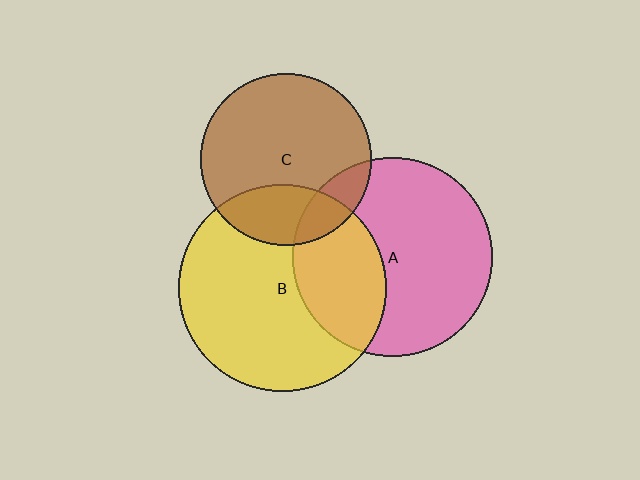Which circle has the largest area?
Circle B (yellow).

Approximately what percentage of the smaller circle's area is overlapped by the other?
Approximately 35%.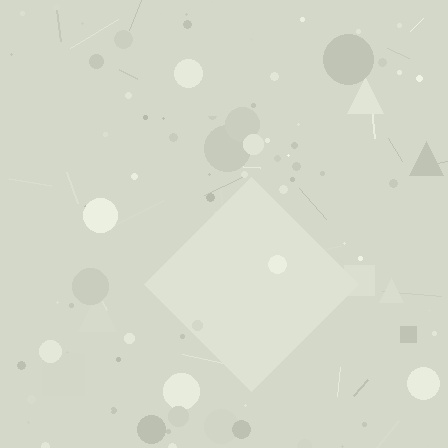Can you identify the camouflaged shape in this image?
The camouflaged shape is a diamond.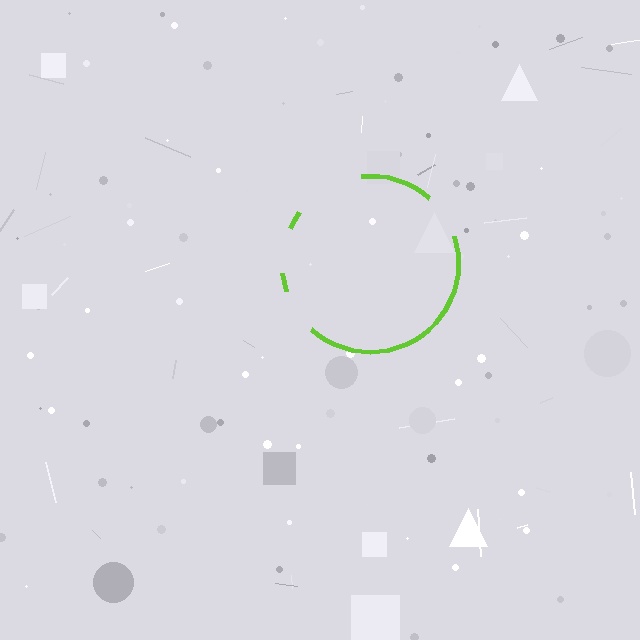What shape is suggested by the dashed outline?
The dashed outline suggests a circle.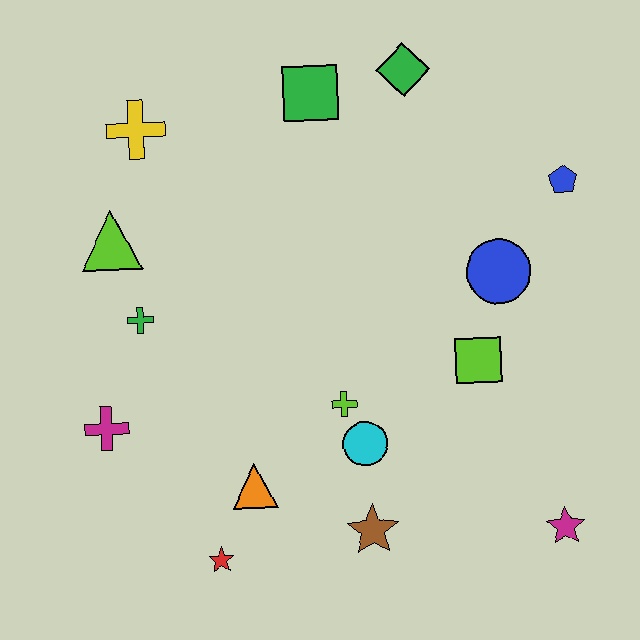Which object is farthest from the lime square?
The yellow cross is farthest from the lime square.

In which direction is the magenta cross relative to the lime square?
The magenta cross is to the left of the lime square.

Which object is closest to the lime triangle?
The green cross is closest to the lime triangle.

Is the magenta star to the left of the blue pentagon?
Yes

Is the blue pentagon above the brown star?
Yes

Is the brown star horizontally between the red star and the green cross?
No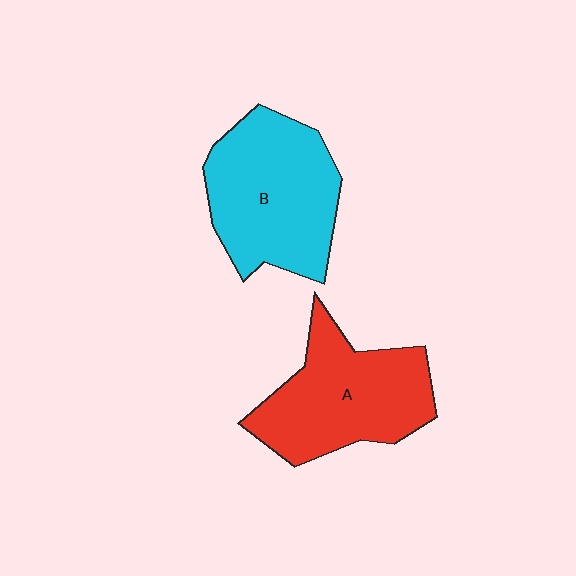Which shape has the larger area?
Shape B (cyan).